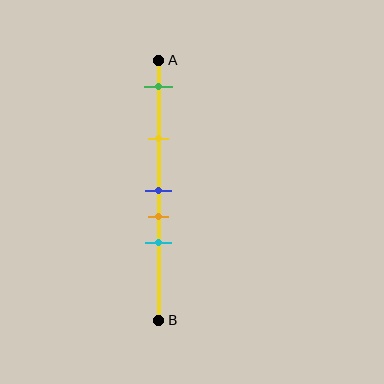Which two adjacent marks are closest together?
The blue and orange marks are the closest adjacent pair.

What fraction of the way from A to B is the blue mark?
The blue mark is approximately 50% (0.5) of the way from A to B.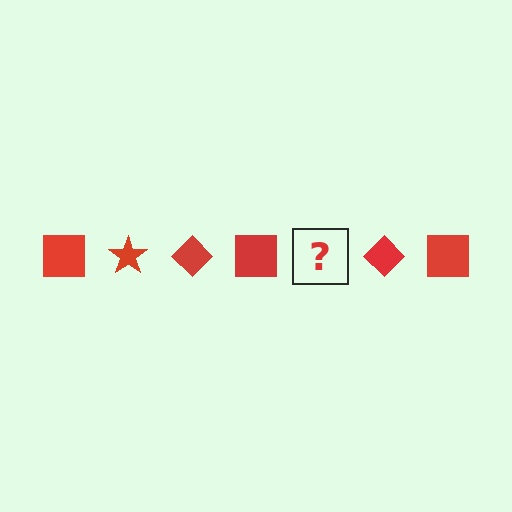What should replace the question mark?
The question mark should be replaced with a red star.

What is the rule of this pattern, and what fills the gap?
The rule is that the pattern cycles through square, star, diamond shapes in red. The gap should be filled with a red star.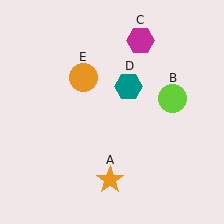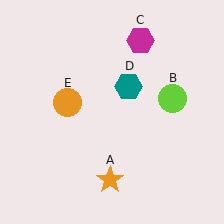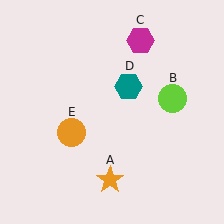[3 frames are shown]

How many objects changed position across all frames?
1 object changed position: orange circle (object E).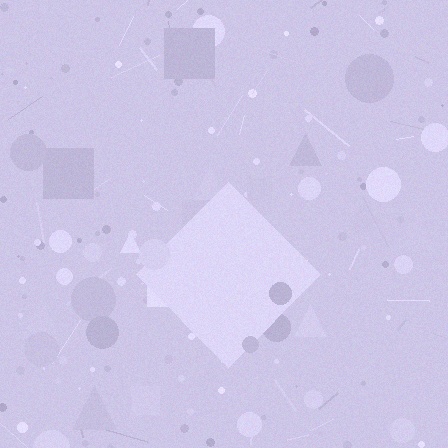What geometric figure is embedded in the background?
A diamond is embedded in the background.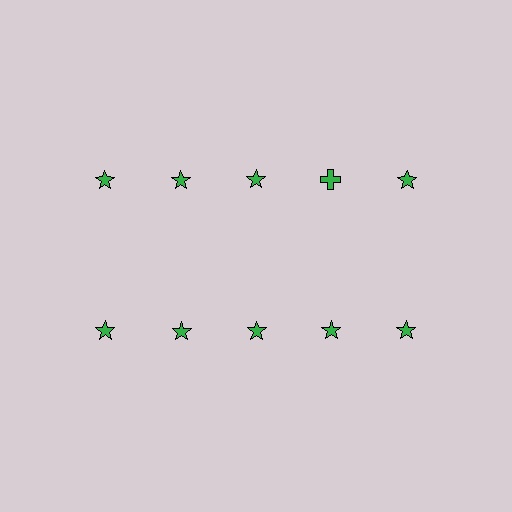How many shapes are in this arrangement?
There are 10 shapes arranged in a grid pattern.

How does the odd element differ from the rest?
It has a different shape: cross instead of star.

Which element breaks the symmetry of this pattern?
The green cross in the top row, second from right column breaks the symmetry. All other shapes are green stars.